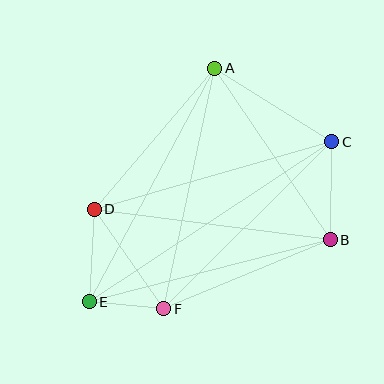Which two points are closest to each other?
Points E and F are closest to each other.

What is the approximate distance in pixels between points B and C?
The distance between B and C is approximately 98 pixels.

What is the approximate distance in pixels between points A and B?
The distance between A and B is approximately 207 pixels.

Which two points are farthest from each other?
Points C and E are farthest from each other.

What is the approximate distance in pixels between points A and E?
The distance between A and E is approximately 265 pixels.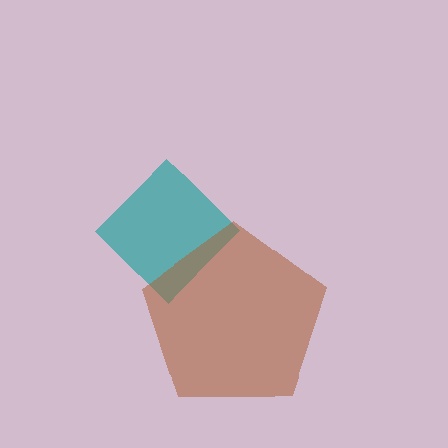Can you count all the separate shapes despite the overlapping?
Yes, there are 2 separate shapes.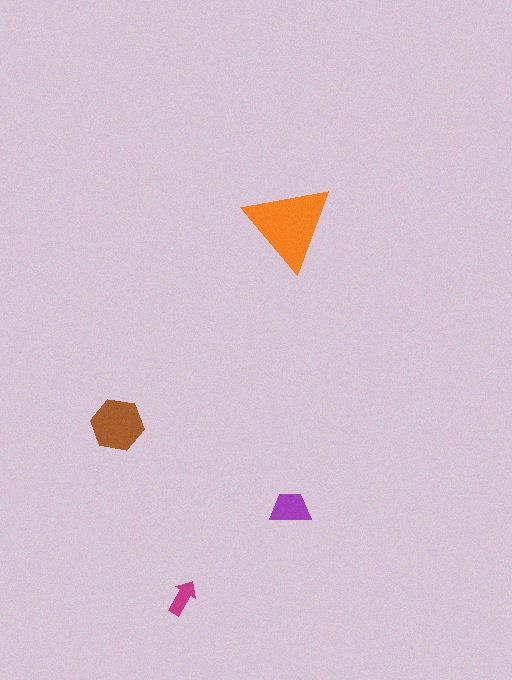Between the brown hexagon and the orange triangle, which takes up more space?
The orange triangle.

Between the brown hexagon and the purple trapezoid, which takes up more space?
The brown hexagon.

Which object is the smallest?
The magenta arrow.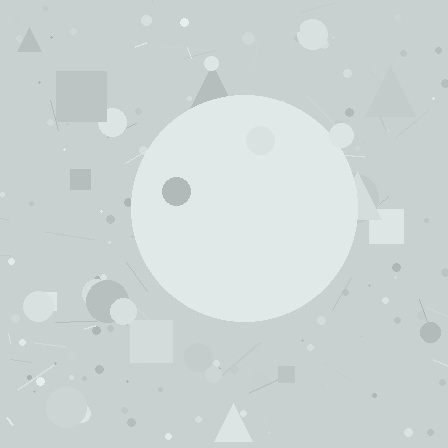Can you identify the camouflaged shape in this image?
The camouflaged shape is a circle.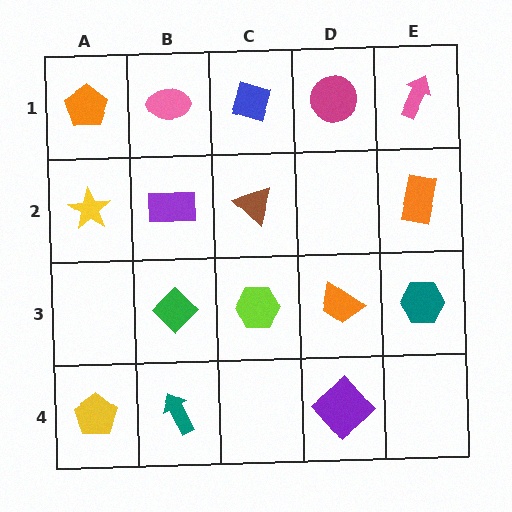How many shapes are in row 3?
4 shapes.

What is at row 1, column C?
A blue diamond.